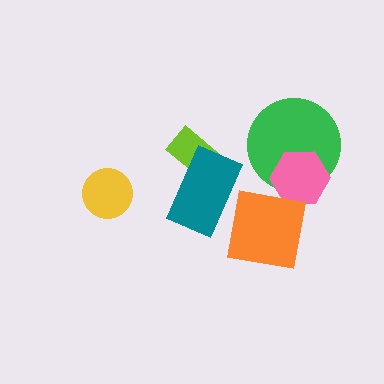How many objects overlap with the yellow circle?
0 objects overlap with the yellow circle.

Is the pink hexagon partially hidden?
Yes, it is partially covered by another shape.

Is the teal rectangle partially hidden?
Yes, it is partially covered by another shape.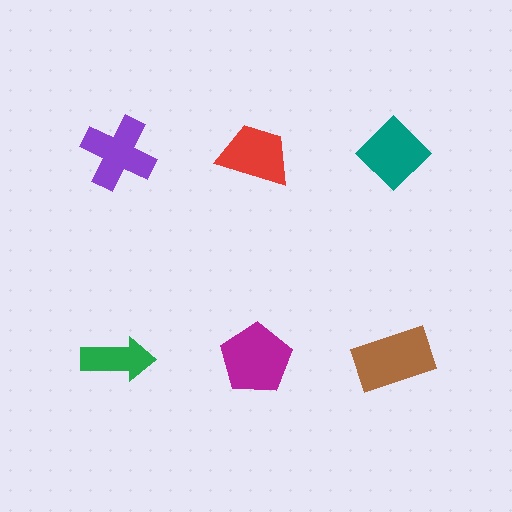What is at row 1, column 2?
A red trapezoid.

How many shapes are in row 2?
3 shapes.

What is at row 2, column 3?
A brown rectangle.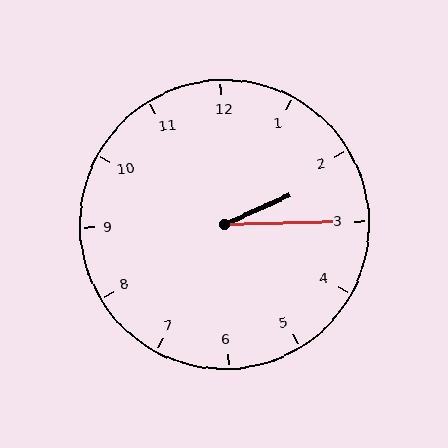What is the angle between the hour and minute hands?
Approximately 22 degrees.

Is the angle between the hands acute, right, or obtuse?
It is acute.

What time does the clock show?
2:15.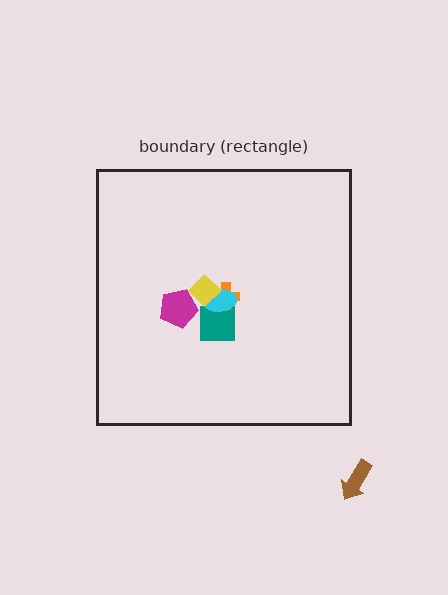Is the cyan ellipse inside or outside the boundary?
Inside.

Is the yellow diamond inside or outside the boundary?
Inside.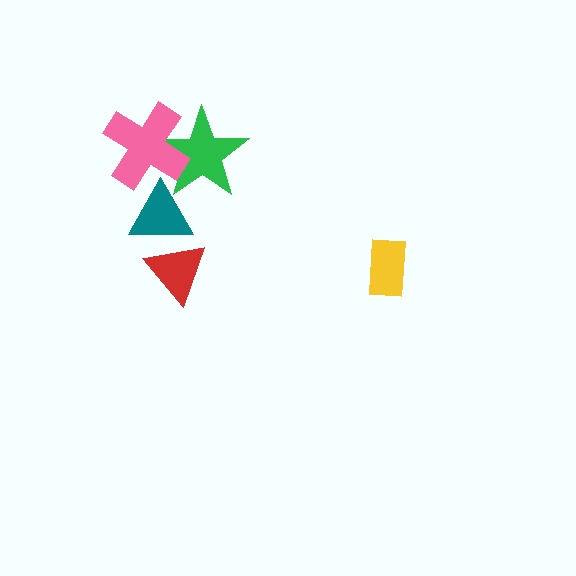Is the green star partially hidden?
Yes, it is partially covered by another shape.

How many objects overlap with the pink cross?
2 objects overlap with the pink cross.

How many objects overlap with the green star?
2 objects overlap with the green star.